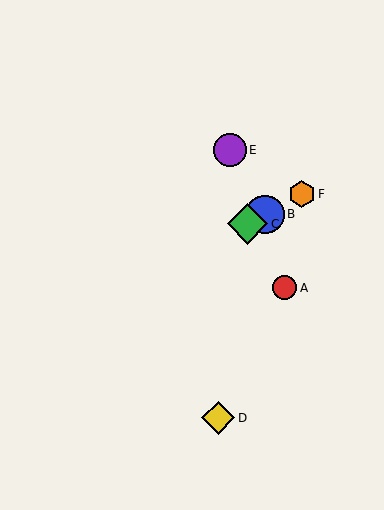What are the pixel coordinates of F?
Object F is at (302, 194).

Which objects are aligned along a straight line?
Objects B, C, F are aligned along a straight line.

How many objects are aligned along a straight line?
3 objects (B, C, F) are aligned along a straight line.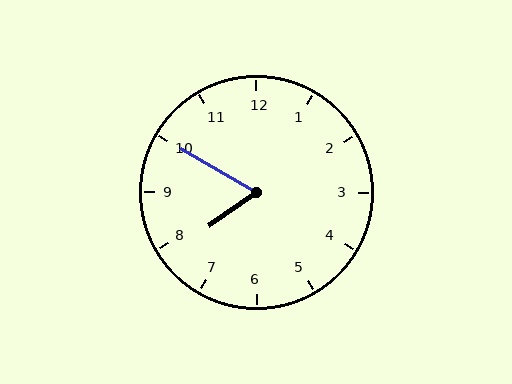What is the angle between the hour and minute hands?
Approximately 65 degrees.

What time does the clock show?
7:50.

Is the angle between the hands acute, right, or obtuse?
It is acute.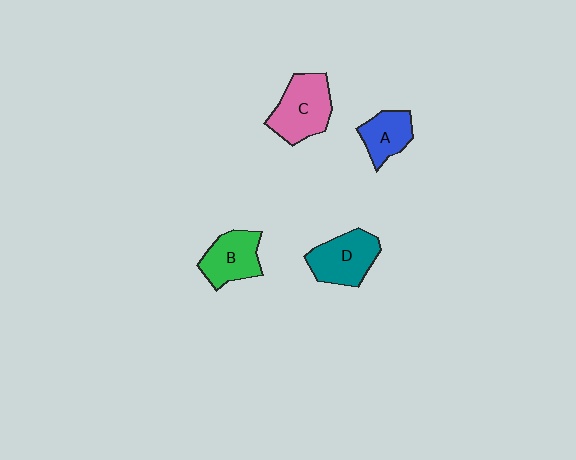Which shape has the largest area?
Shape C (pink).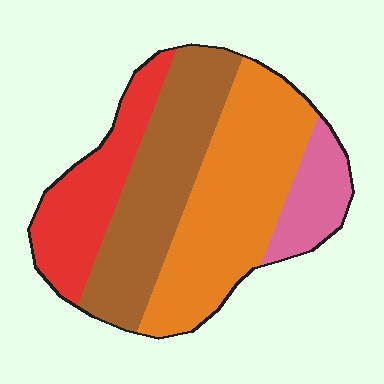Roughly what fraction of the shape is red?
Red takes up less than a quarter of the shape.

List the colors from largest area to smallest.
From largest to smallest: orange, brown, red, pink.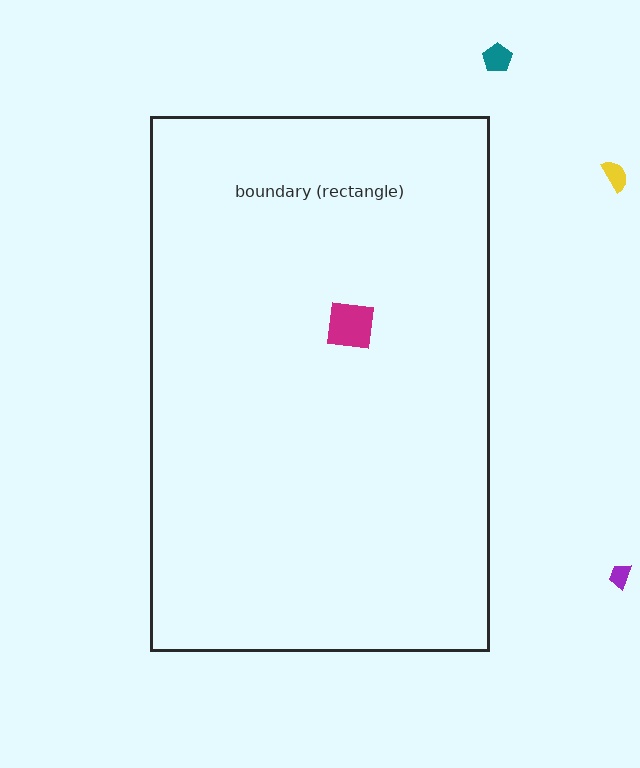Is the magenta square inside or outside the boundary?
Inside.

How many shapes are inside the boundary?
1 inside, 3 outside.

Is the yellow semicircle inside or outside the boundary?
Outside.